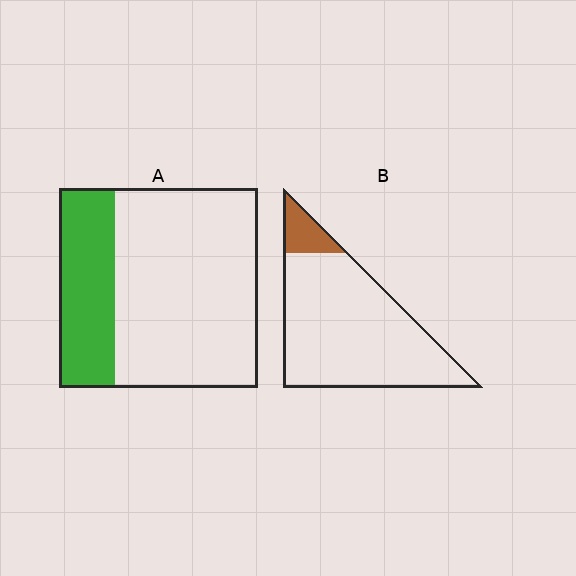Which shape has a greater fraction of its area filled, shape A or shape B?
Shape A.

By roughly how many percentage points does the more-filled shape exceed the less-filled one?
By roughly 15 percentage points (A over B).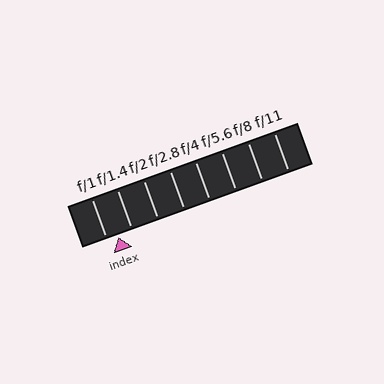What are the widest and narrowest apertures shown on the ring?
The widest aperture shown is f/1 and the narrowest is f/11.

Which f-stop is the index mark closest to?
The index mark is closest to f/1.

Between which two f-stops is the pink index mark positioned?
The index mark is between f/1 and f/1.4.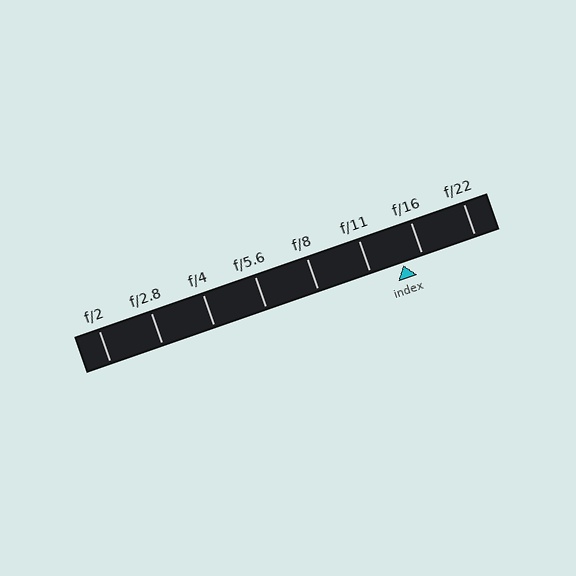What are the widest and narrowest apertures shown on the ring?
The widest aperture shown is f/2 and the narrowest is f/22.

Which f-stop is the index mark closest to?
The index mark is closest to f/16.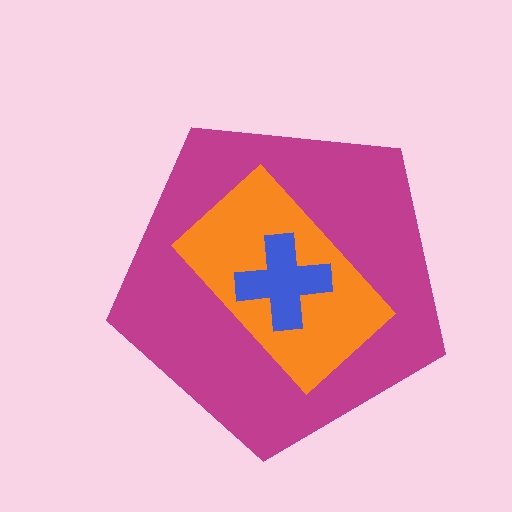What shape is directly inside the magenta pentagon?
The orange rectangle.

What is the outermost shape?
The magenta pentagon.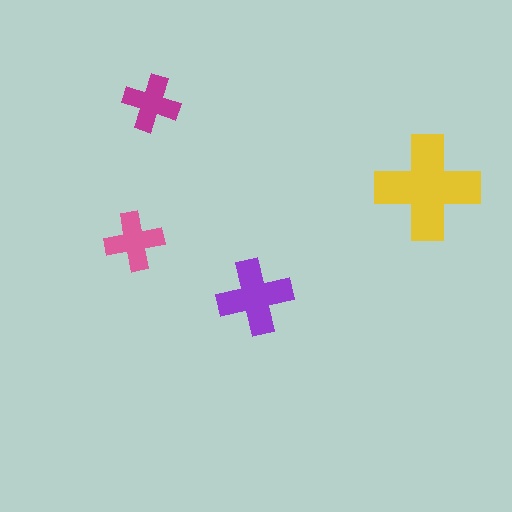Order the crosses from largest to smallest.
the yellow one, the purple one, the pink one, the magenta one.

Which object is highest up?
The magenta cross is topmost.